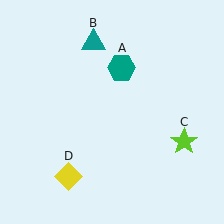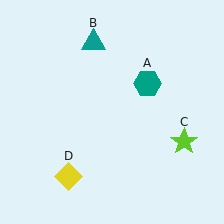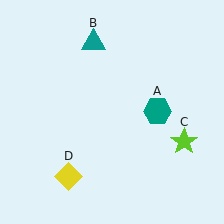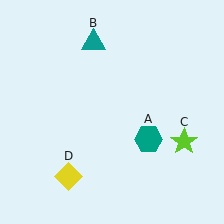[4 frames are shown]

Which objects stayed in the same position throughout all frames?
Teal triangle (object B) and lime star (object C) and yellow diamond (object D) remained stationary.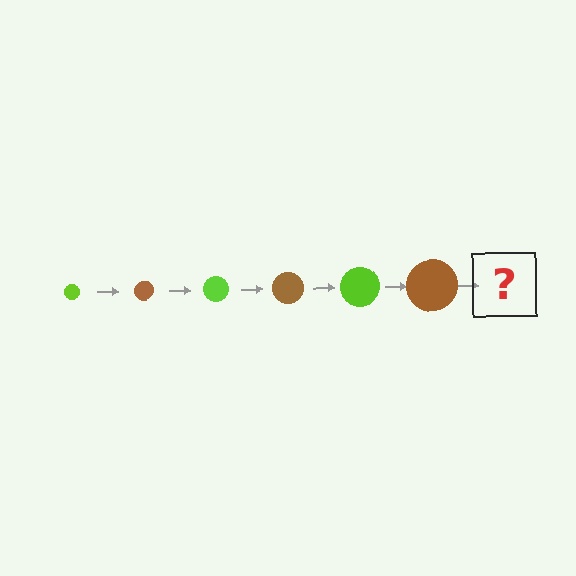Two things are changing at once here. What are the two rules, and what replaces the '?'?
The two rules are that the circle grows larger each step and the color cycles through lime and brown. The '?' should be a lime circle, larger than the previous one.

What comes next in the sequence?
The next element should be a lime circle, larger than the previous one.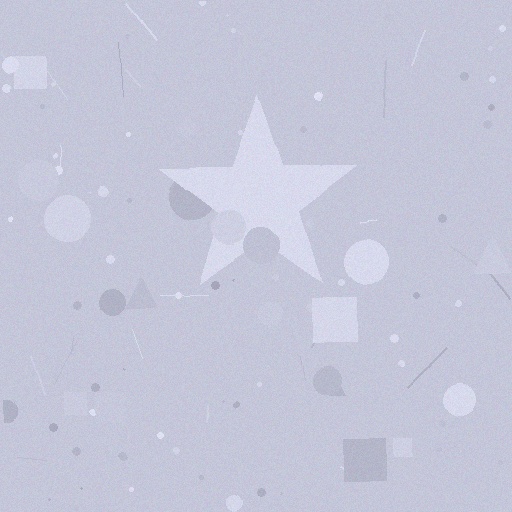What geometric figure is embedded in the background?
A star is embedded in the background.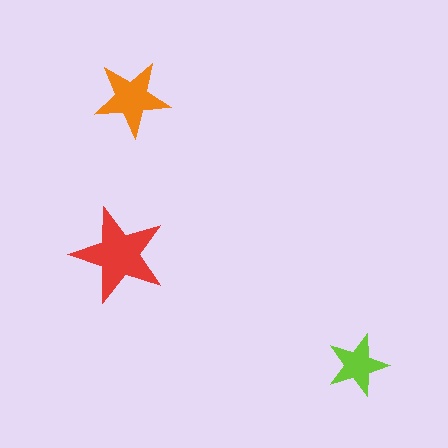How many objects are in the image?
There are 3 objects in the image.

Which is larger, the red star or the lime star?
The red one.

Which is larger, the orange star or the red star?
The red one.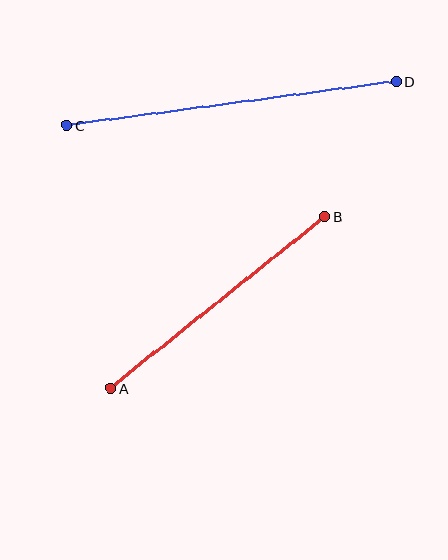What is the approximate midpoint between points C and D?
The midpoint is at approximately (232, 103) pixels.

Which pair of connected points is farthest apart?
Points C and D are farthest apart.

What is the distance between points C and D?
The distance is approximately 333 pixels.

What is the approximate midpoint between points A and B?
The midpoint is at approximately (218, 303) pixels.